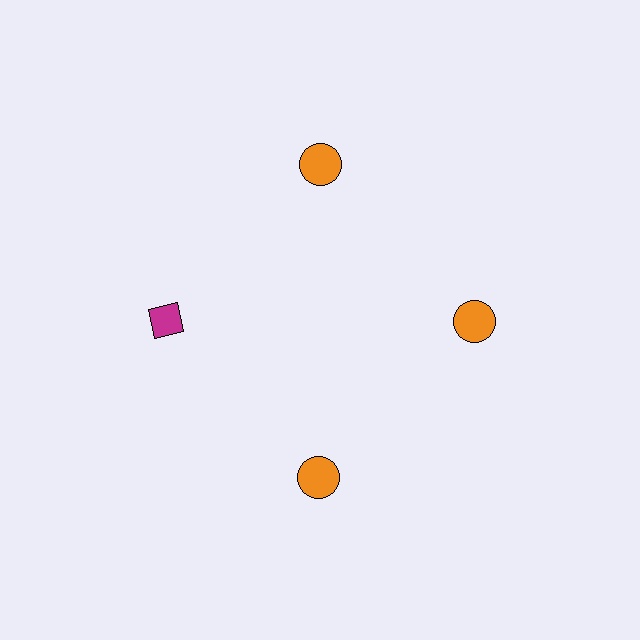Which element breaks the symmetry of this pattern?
The magenta diamond at roughly the 9 o'clock position breaks the symmetry. All other shapes are orange circles.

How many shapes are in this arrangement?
There are 4 shapes arranged in a ring pattern.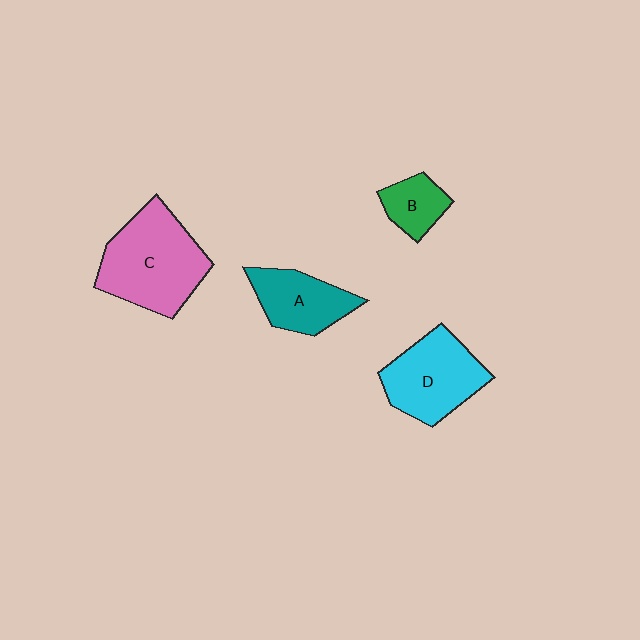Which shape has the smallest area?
Shape B (green).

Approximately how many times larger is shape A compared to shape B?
Approximately 1.7 times.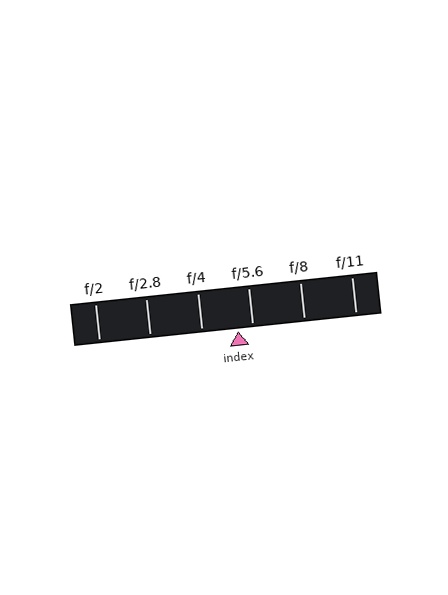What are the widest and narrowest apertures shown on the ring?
The widest aperture shown is f/2 and the narrowest is f/11.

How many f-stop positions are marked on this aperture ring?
There are 6 f-stop positions marked.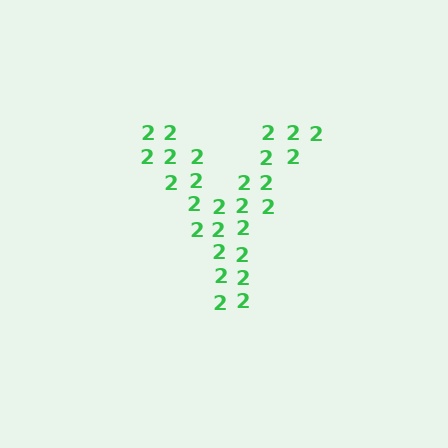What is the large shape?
The large shape is the letter Y.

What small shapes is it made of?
It is made of small digit 2's.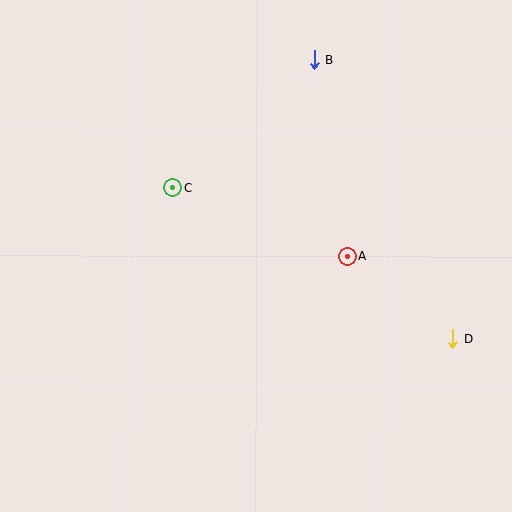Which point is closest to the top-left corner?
Point C is closest to the top-left corner.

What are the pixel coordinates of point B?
Point B is at (314, 60).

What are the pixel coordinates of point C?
Point C is at (173, 187).